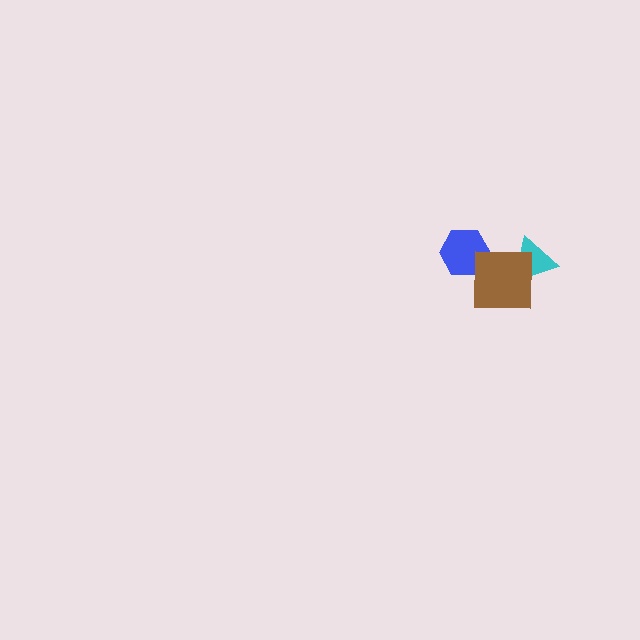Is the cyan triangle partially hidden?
Yes, it is partially covered by another shape.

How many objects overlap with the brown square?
2 objects overlap with the brown square.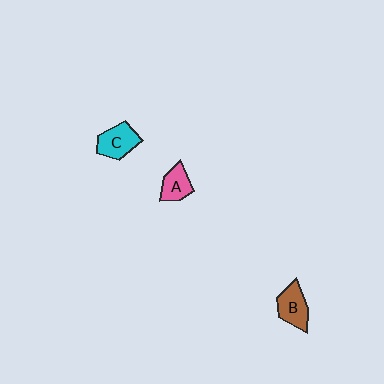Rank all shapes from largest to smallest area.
From largest to smallest: C (cyan), B (brown), A (pink).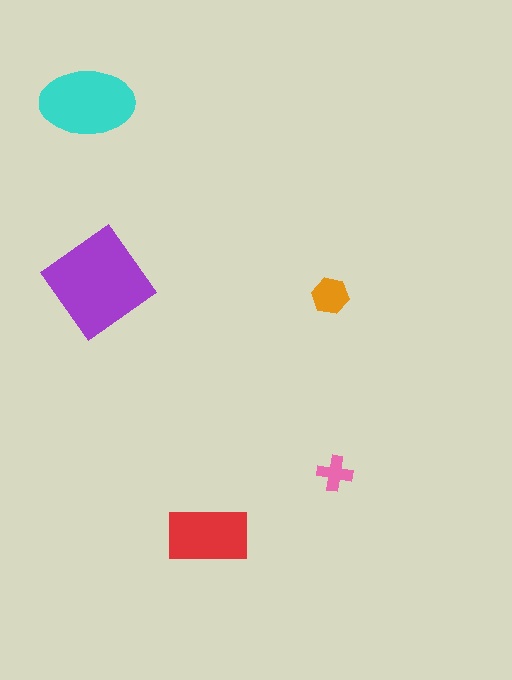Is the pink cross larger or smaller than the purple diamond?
Smaller.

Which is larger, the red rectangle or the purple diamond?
The purple diamond.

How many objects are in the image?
There are 5 objects in the image.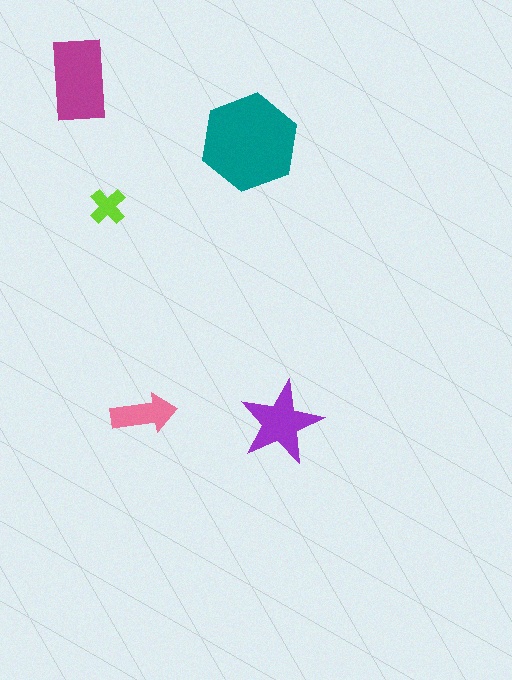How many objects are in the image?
There are 5 objects in the image.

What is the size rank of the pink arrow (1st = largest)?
4th.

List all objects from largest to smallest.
The teal hexagon, the magenta rectangle, the purple star, the pink arrow, the lime cross.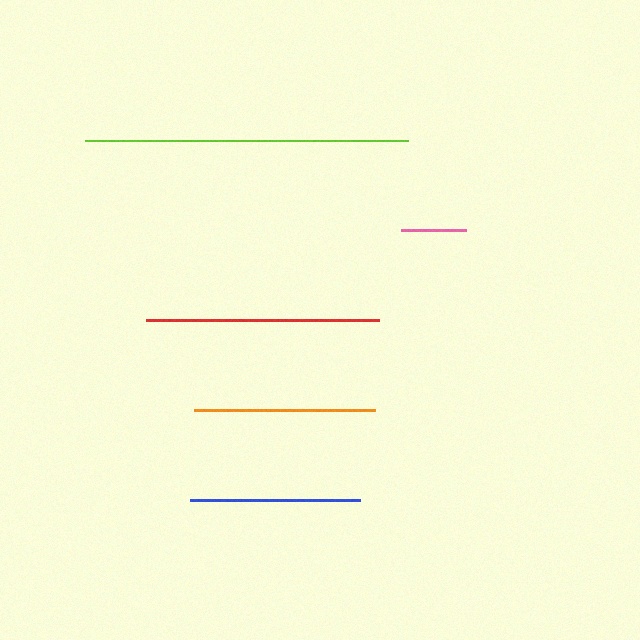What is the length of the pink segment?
The pink segment is approximately 64 pixels long.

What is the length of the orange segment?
The orange segment is approximately 181 pixels long.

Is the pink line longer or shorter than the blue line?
The blue line is longer than the pink line.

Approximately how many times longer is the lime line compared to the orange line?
The lime line is approximately 1.8 times the length of the orange line.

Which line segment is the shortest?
The pink line is the shortest at approximately 64 pixels.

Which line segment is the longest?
The lime line is the longest at approximately 323 pixels.